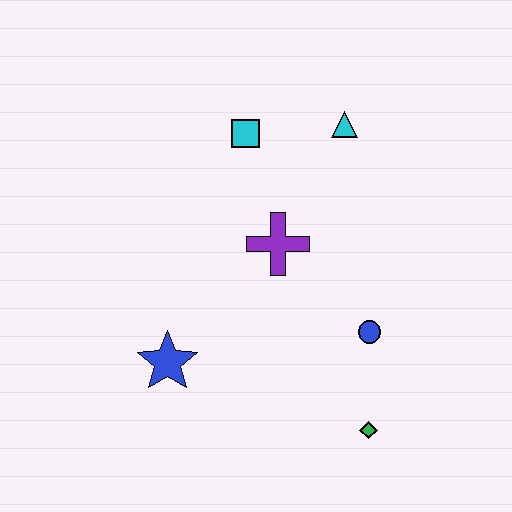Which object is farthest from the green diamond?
The cyan square is farthest from the green diamond.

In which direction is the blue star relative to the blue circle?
The blue star is to the left of the blue circle.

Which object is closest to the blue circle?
The green diamond is closest to the blue circle.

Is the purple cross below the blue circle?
No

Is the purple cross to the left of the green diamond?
Yes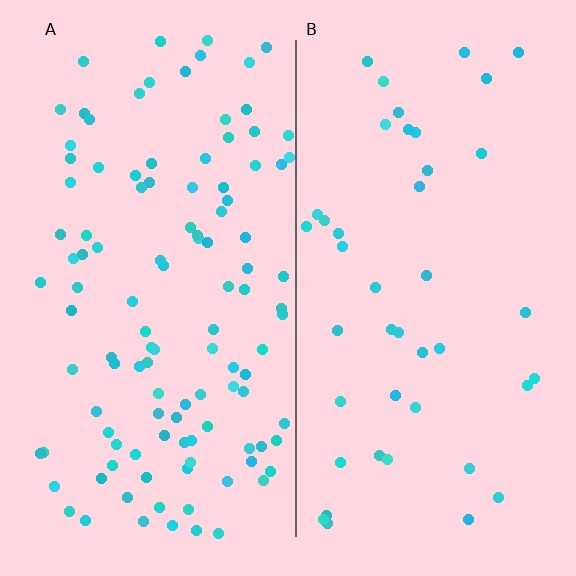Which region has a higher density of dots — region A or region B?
A (the left).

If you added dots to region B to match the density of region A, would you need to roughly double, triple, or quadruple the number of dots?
Approximately triple.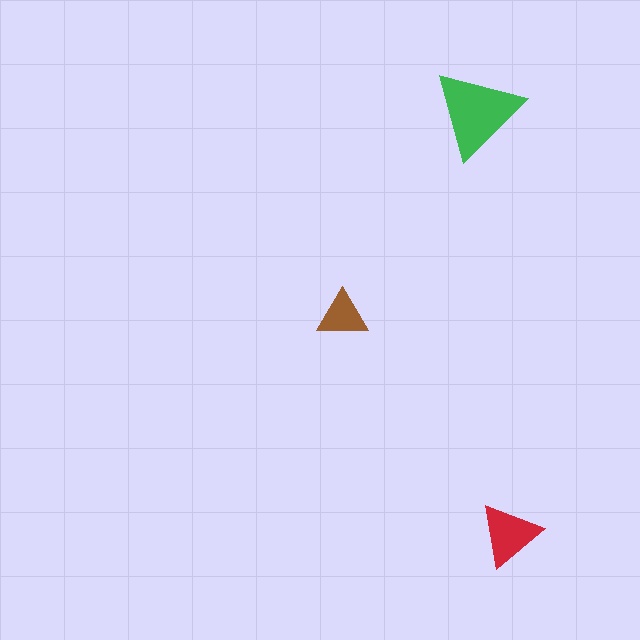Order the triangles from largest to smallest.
the green one, the red one, the brown one.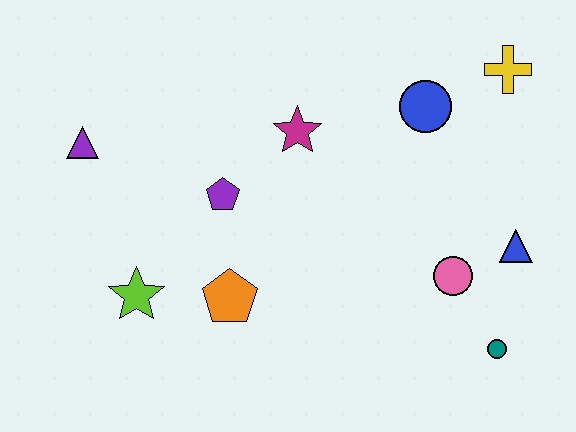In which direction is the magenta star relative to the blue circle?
The magenta star is to the left of the blue circle.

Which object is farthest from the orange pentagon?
The yellow cross is farthest from the orange pentagon.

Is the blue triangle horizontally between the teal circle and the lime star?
No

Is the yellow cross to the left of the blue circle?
No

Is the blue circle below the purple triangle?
No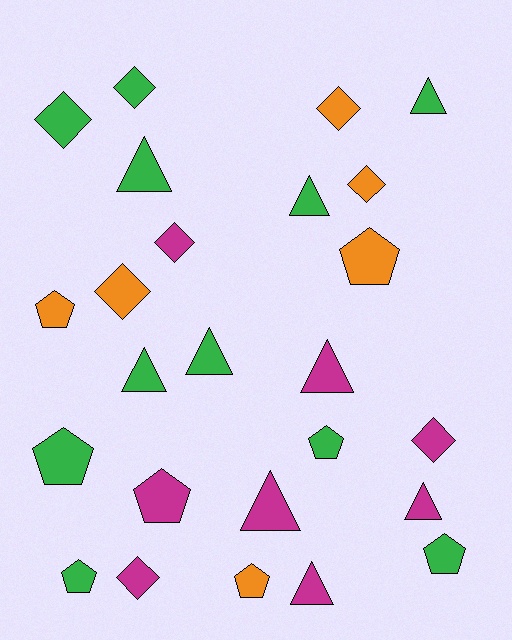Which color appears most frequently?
Green, with 11 objects.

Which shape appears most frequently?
Triangle, with 9 objects.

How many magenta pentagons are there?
There is 1 magenta pentagon.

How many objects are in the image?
There are 25 objects.